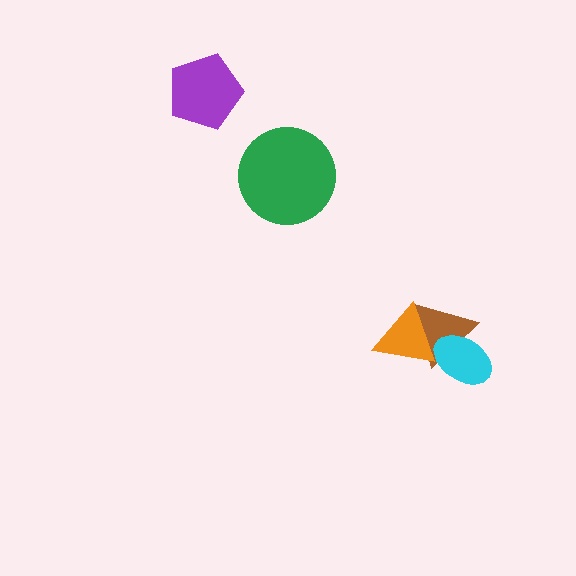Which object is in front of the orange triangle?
The cyan ellipse is in front of the orange triangle.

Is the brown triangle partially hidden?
Yes, it is partially covered by another shape.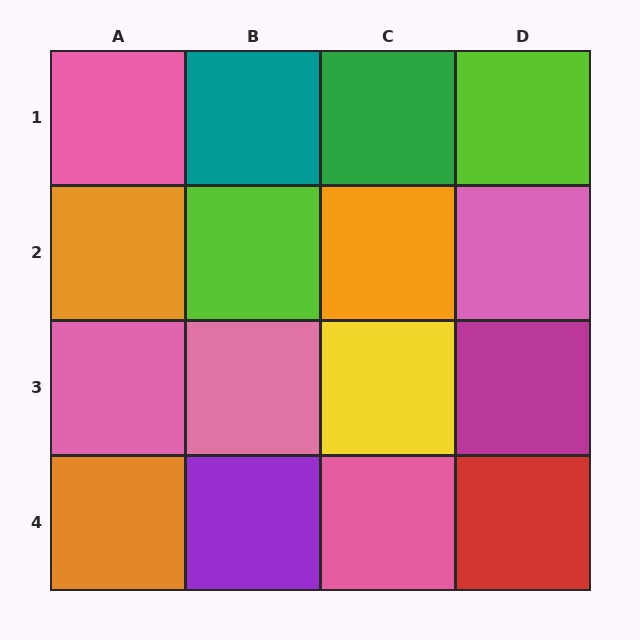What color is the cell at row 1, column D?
Lime.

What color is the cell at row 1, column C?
Green.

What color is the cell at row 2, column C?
Orange.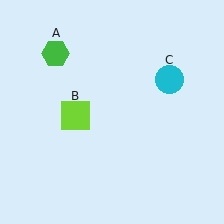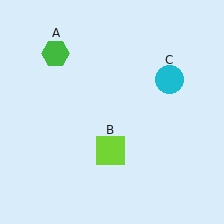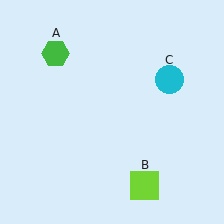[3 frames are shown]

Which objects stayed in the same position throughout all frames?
Green hexagon (object A) and cyan circle (object C) remained stationary.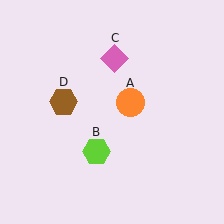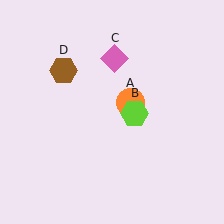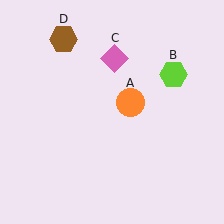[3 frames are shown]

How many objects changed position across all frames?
2 objects changed position: lime hexagon (object B), brown hexagon (object D).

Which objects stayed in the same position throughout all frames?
Orange circle (object A) and pink diamond (object C) remained stationary.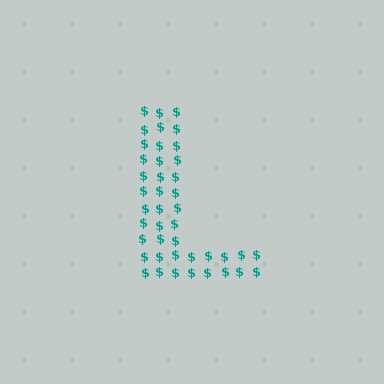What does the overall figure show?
The overall figure shows the letter L.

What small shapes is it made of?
It is made of small dollar signs.